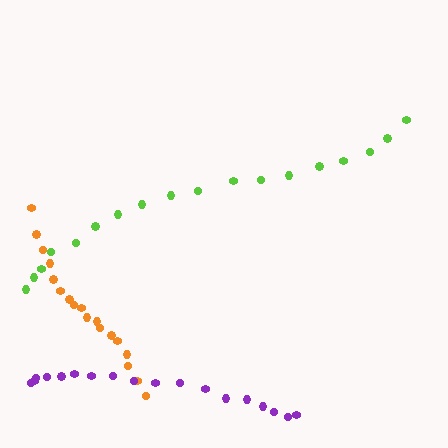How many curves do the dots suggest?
There are 3 distinct paths.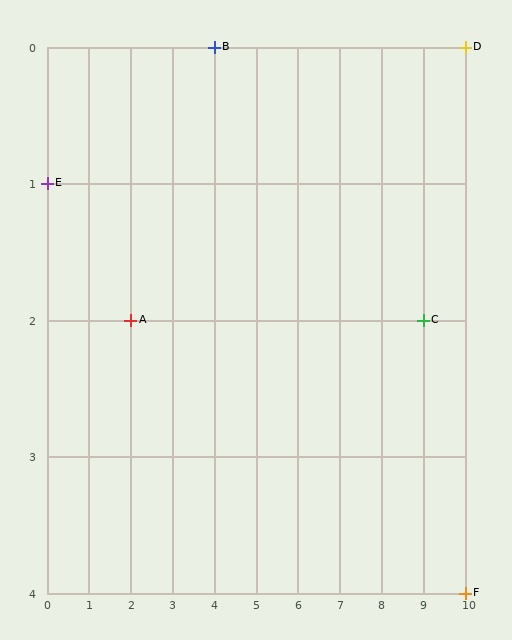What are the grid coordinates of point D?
Point D is at grid coordinates (10, 0).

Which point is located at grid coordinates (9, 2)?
Point C is at (9, 2).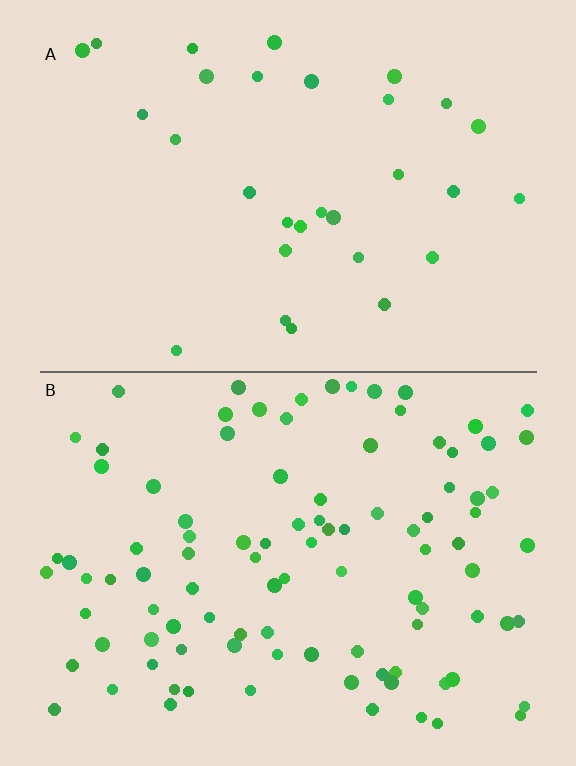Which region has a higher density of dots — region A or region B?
B (the bottom).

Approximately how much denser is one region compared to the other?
Approximately 3.2× — region B over region A.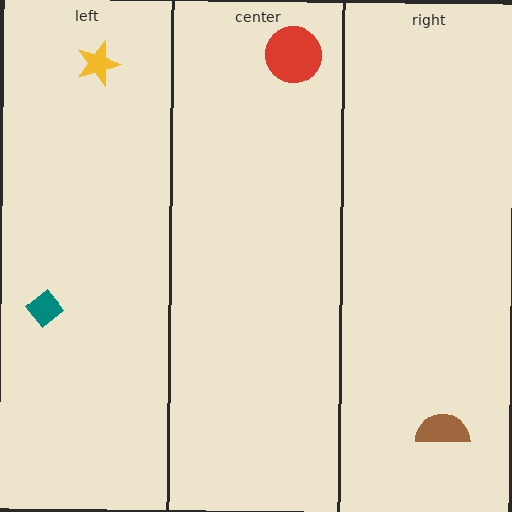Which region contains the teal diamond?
The left region.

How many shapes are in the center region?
1.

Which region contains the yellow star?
The left region.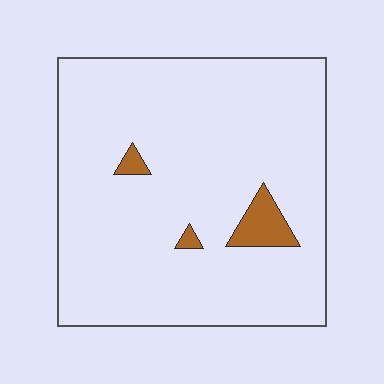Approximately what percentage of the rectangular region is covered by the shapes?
Approximately 5%.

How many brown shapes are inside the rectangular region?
3.